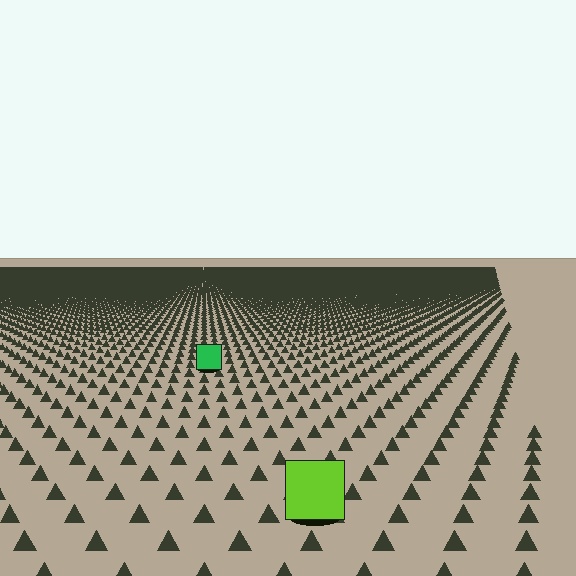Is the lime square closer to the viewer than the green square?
Yes. The lime square is closer — you can tell from the texture gradient: the ground texture is coarser near it.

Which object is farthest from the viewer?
The green square is farthest from the viewer. It appears smaller and the ground texture around it is denser.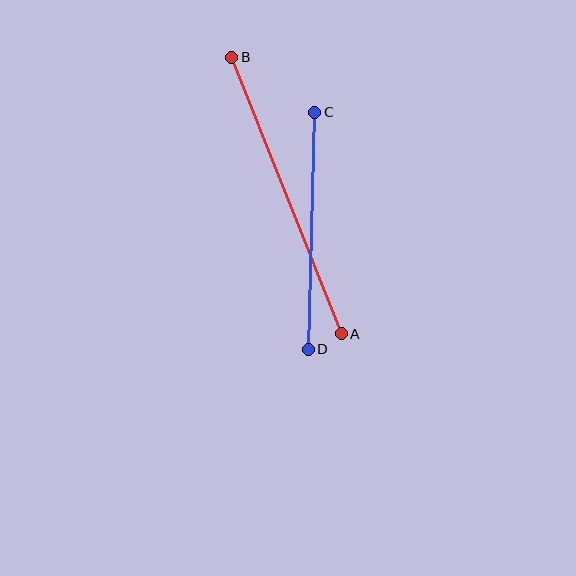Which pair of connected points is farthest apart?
Points A and B are farthest apart.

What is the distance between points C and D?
The distance is approximately 237 pixels.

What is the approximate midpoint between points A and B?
The midpoint is at approximately (286, 196) pixels.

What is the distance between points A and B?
The distance is approximately 297 pixels.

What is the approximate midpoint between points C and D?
The midpoint is at approximately (311, 231) pixels.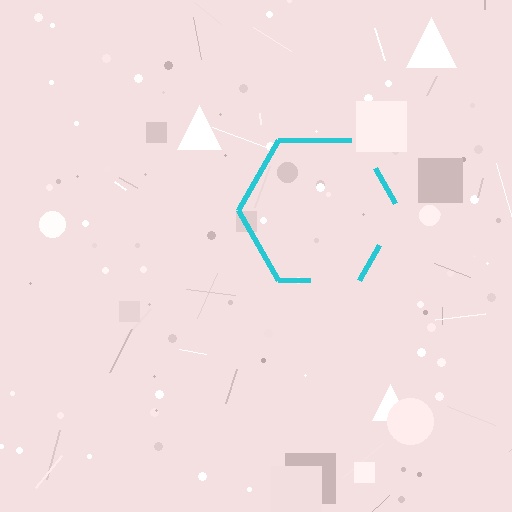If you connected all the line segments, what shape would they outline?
They would outline a hexagon.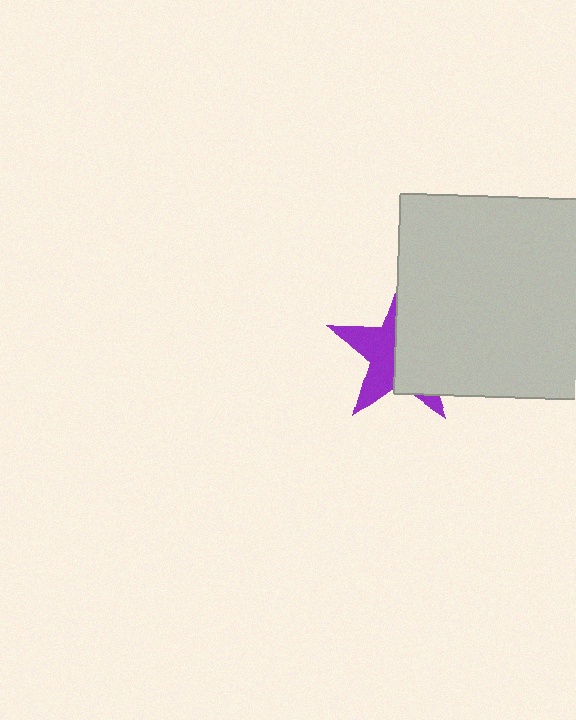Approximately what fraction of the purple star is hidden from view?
Roughly 56% of the purple star is hidden behind the light gray square.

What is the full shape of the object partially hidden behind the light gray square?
The partially hidden object is a purple star.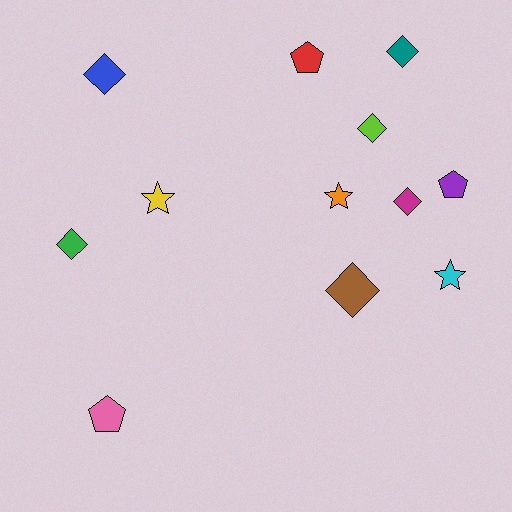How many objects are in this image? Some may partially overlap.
There are 12 objects.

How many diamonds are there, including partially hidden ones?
There are 6 diamonds.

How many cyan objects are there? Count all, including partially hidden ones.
There is 1 cyan object.